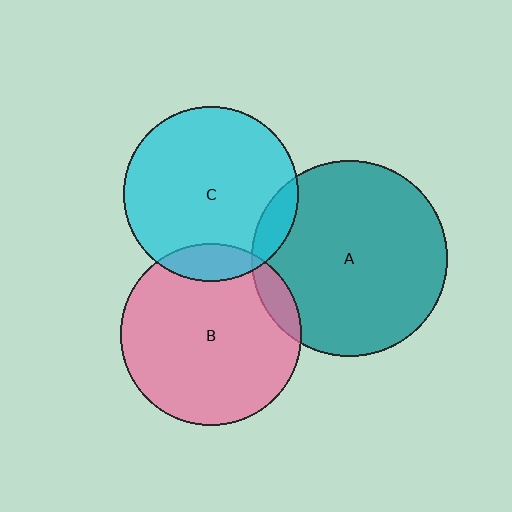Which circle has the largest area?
Circle A (teal).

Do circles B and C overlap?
Yes.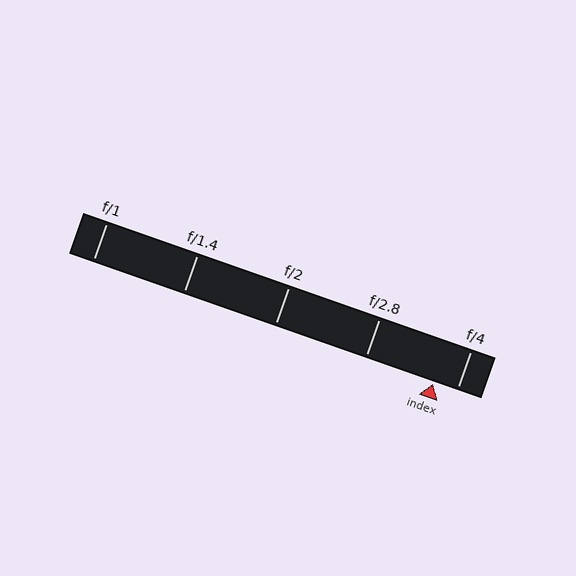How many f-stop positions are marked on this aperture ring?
There are 5 f-stop positions marked.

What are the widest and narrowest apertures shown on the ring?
The widest aperture shown is f/1 and the narrowest is f/4.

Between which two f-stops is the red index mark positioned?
The index mark is between f/2.8 and f/4.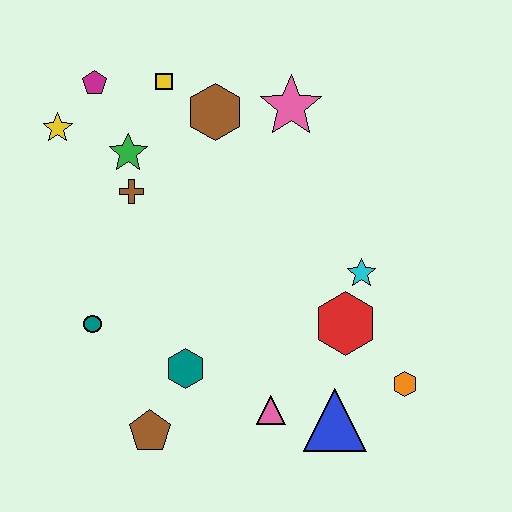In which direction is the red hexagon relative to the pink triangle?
The red hexagon is above the pink triangle.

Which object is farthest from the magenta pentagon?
The orange hexagon is farthest from the magenta pentagon.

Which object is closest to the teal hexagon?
The brown pentagon is closest to the teal hexagon.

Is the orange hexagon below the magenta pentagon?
Yes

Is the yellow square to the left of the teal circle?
No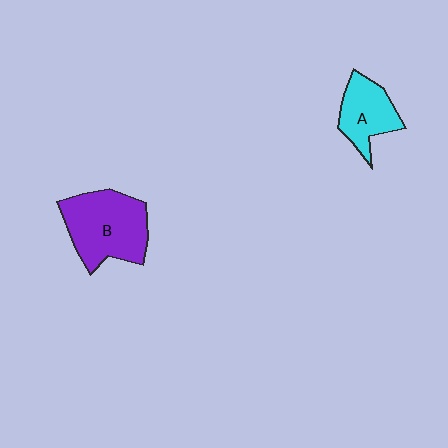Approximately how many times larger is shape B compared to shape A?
Approximately 1.6 times.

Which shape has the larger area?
Shape B (purple).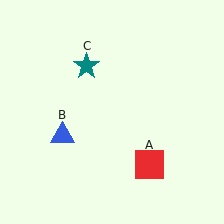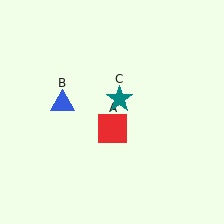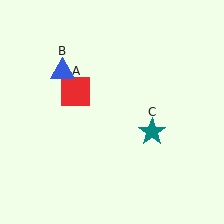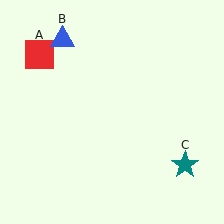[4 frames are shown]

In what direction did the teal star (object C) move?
The teal star (object C) moved down and to the right.